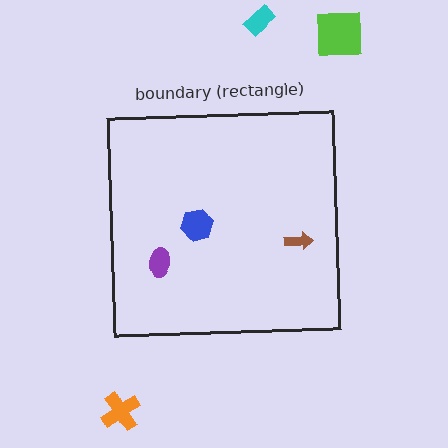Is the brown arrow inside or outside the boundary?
Inside.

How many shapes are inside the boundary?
3 inside, 3 outside.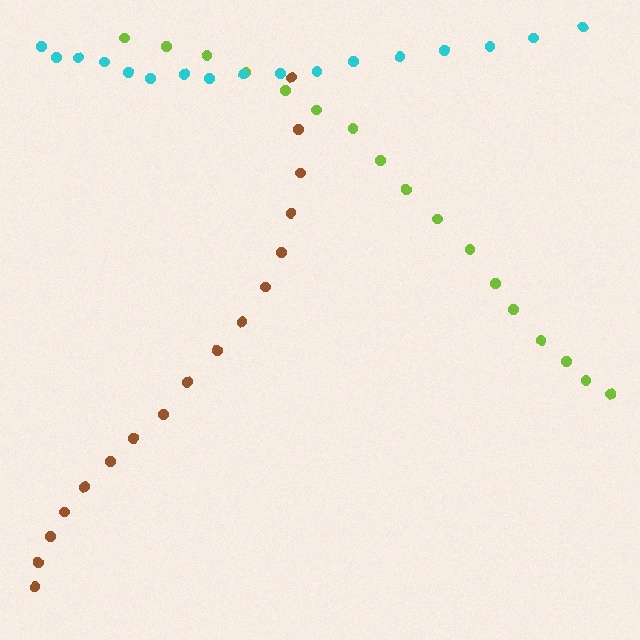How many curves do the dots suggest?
There are 3 distinct paths.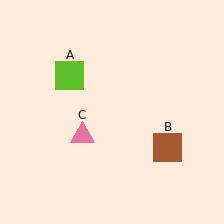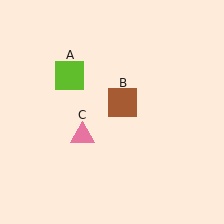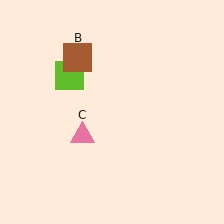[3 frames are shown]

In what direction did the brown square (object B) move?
The brown square (object B) moved up and to the left.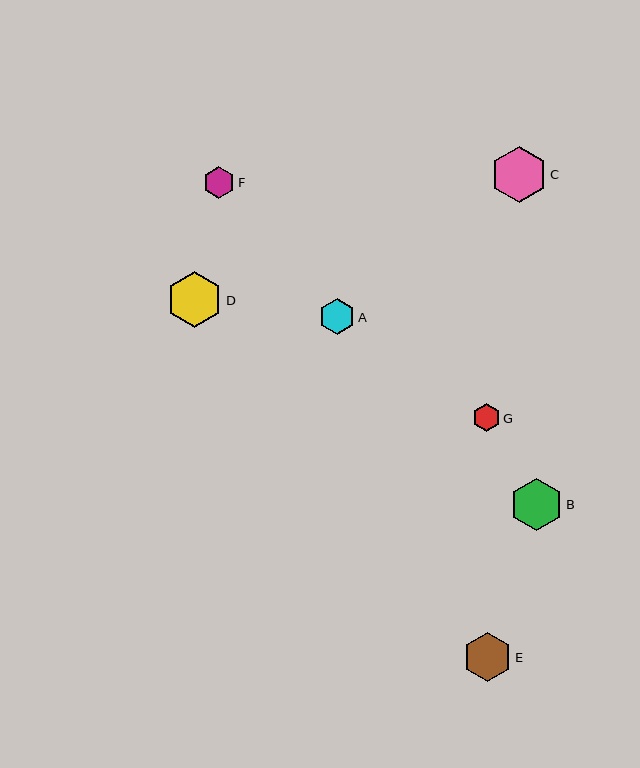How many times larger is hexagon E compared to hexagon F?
Hexagon E is approximately 1.5 times the size of hexagon F.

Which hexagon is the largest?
Hexagon C is the largest with a size of approximately 57 pixels.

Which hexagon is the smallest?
Hexagon G is the smallest with a size of approximately 28 pixels.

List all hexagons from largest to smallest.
From largest to smallest: C, D, B, E, A, F, G.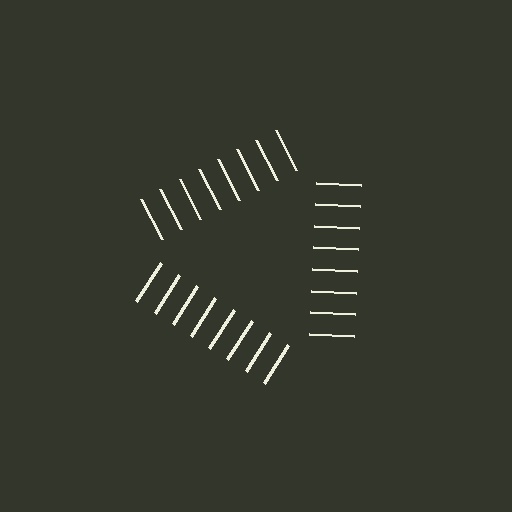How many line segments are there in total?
24 — 8 along each of the 3 edges.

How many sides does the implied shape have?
3 sides — the line-ends trace a triangle.